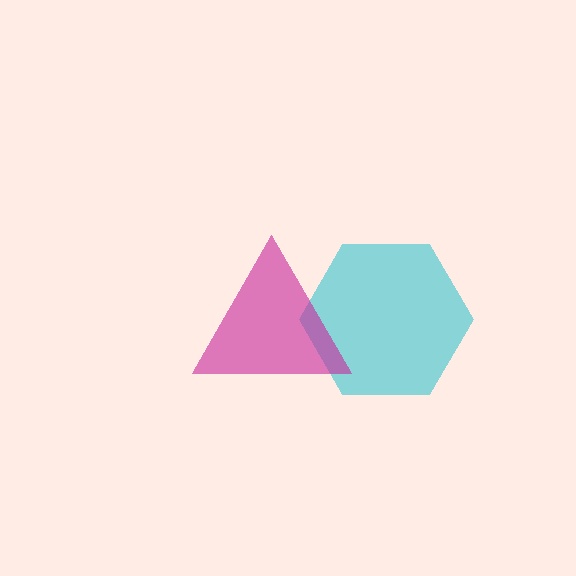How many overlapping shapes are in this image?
There are 2 overlapping shapes in the image.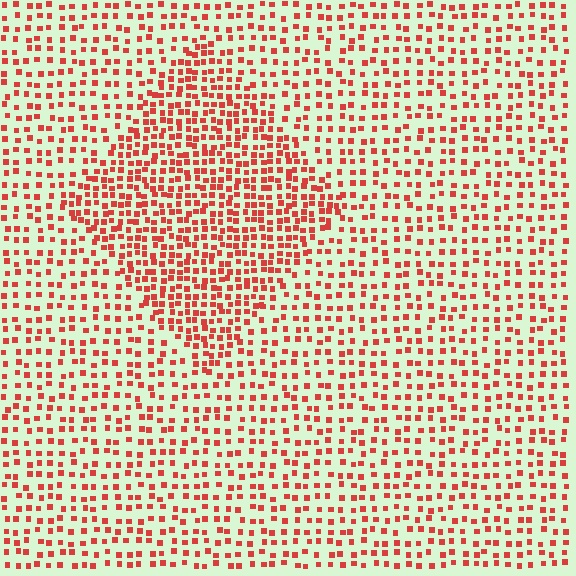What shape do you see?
I see a diamond.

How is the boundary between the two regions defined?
The boundary is defined by a change in element density (approximately 1.8x ratio). All elements are the same color, size, and shape.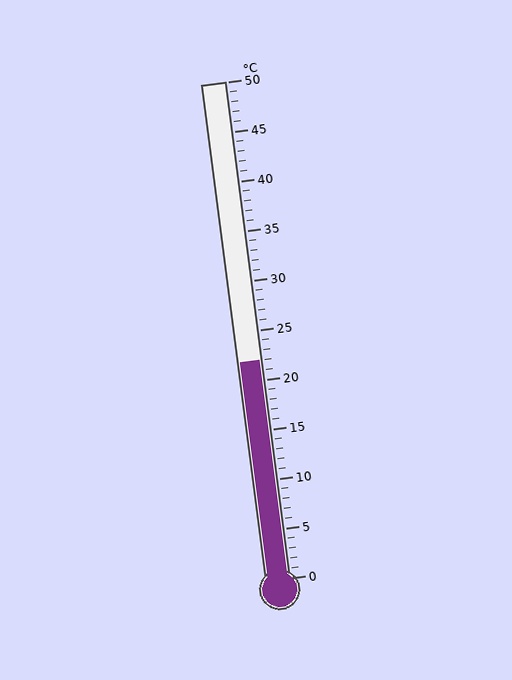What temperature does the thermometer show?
The thermometer shows approximately 22°C.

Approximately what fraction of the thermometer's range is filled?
The thermometer is filled to approximately 45% of its range.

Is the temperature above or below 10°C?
The temperature is above 10°C.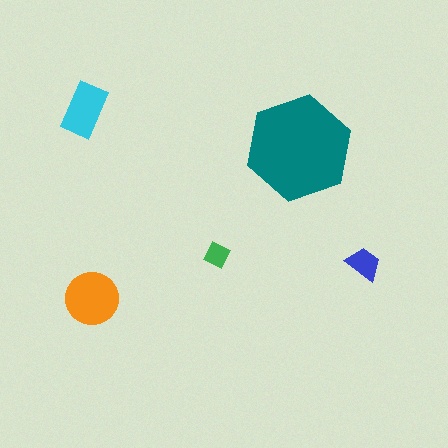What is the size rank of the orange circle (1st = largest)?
2nd.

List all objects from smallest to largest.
The green diamond, the blue trapezoid, the cyan rectangle, the orange circle, the teal hexagon.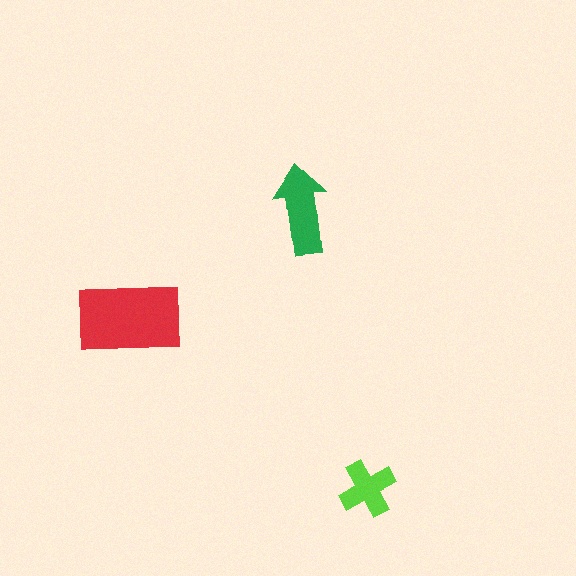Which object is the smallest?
The lime cross.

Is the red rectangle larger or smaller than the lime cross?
Larger.